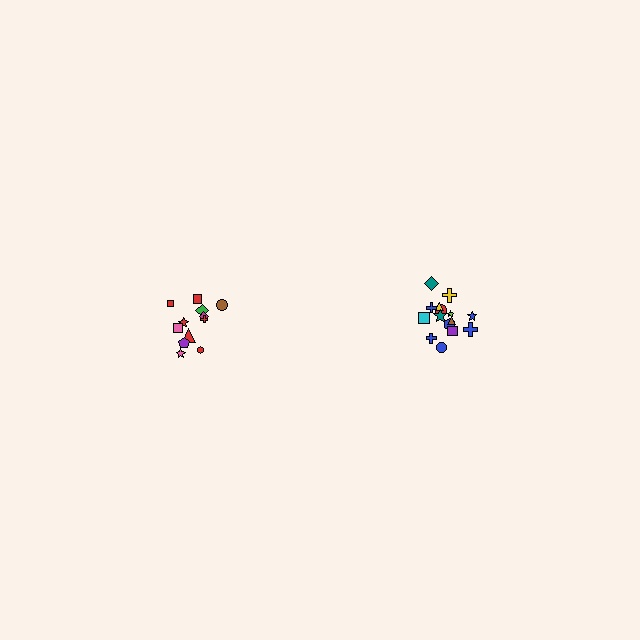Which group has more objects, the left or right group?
The right group.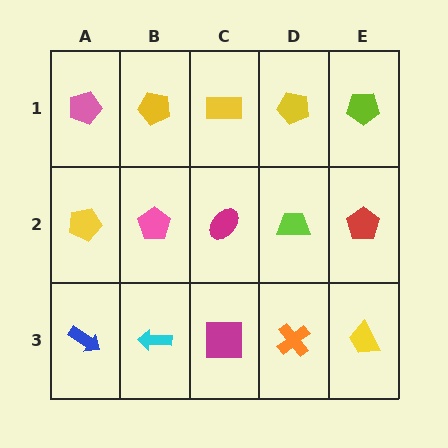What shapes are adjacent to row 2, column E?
A lime pentagon (row 1, column E), a yellow trapezoid (row 3, column E), a lime trapezoid (row 2, column D).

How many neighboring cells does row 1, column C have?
3.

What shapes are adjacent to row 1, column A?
A yellow pentagon (row 2, column A), a yellow pentagon (row 1, column B).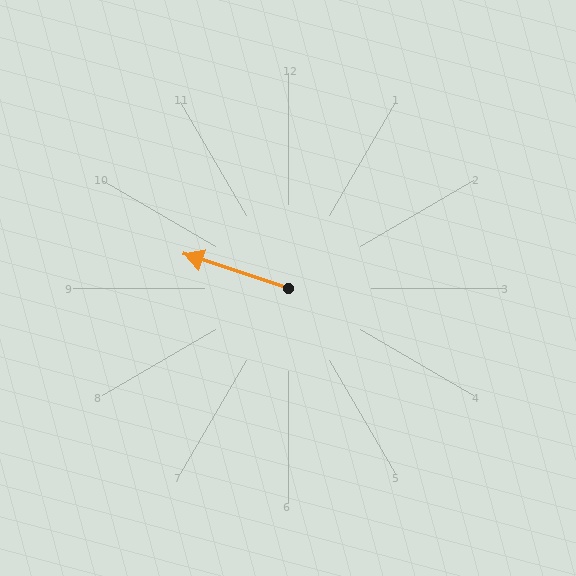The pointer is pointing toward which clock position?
Roughly 10 o'clock.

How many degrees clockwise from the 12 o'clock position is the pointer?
Approximately 288 degrees.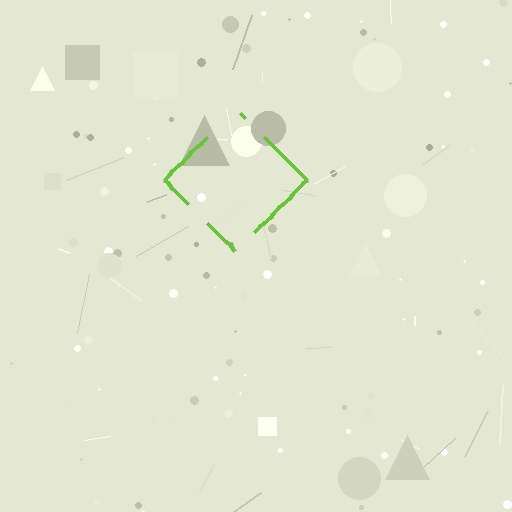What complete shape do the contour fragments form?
The contour fragments form a diamond.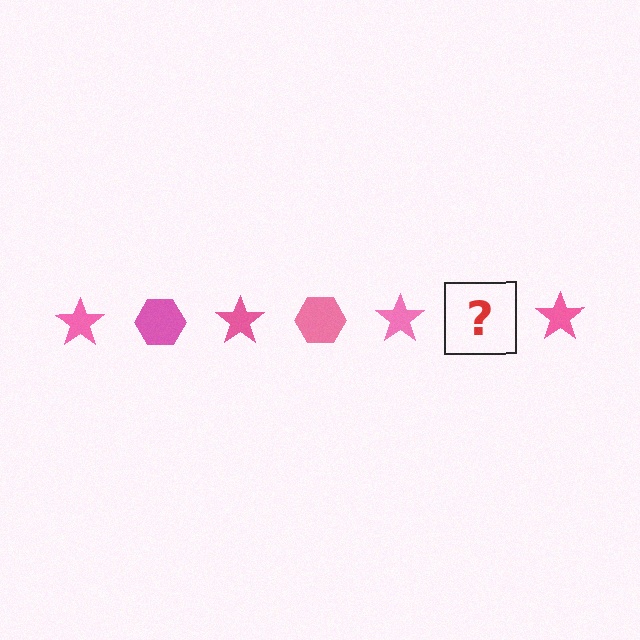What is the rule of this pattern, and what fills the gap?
The rule is that the pattern cycles through star, hexagon shapes in pink. The gap should be filled with a pink hexagon.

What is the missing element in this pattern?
The missing element is a pink hexagon.